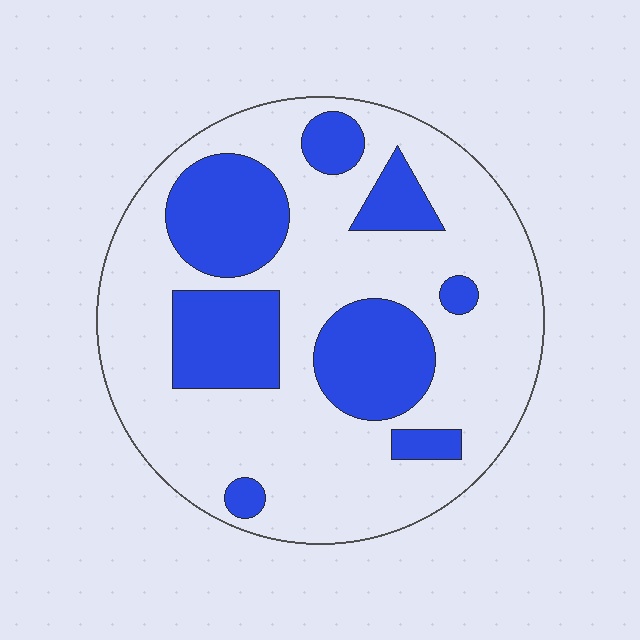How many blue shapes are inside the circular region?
8.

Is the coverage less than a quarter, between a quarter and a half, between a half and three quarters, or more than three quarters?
Between a quarter and a half.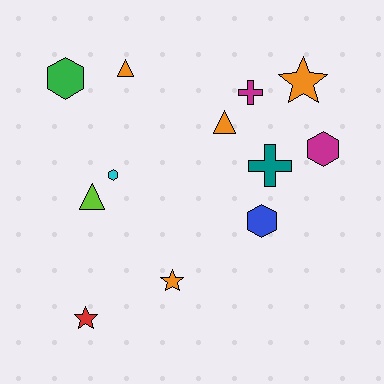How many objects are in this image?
There are 12 objects.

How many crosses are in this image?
There are 2 crosses.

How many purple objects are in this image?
There are no purple objects.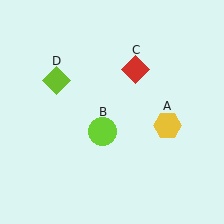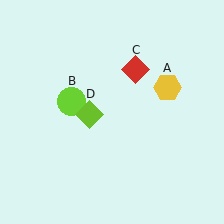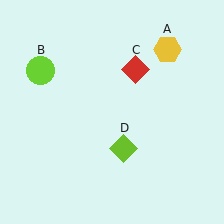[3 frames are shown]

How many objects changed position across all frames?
3 objects changed position: yellow hexagon (object A), lime circle (object B), lime diamond (object D).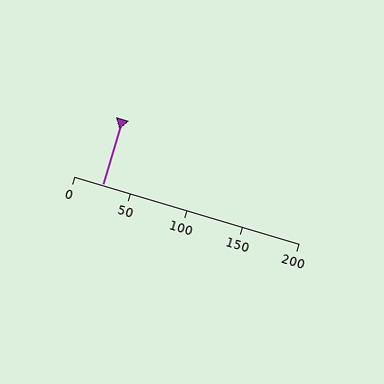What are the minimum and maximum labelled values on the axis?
The axis runs from 0 to 200.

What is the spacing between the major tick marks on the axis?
The major ticks are spaced 50 apart.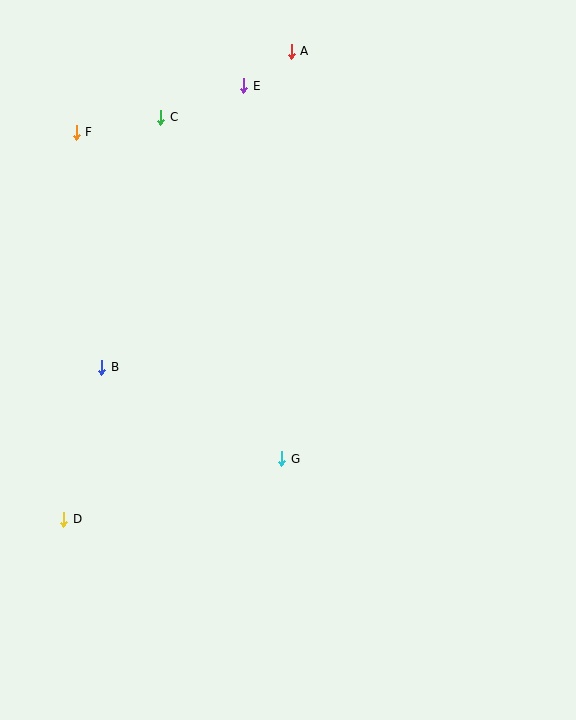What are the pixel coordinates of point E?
Point E is at (244, 86).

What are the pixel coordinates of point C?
Point C is at (161, 117).